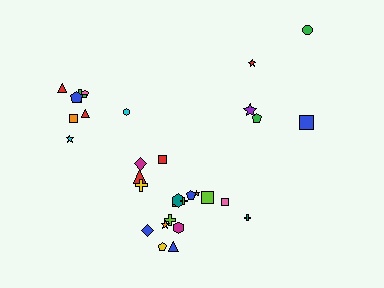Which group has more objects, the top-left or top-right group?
The top-left group.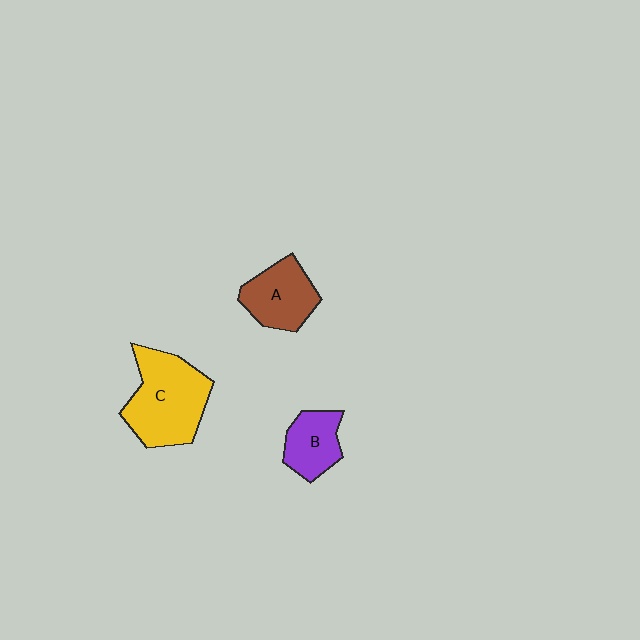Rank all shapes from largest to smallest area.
From largest to smallest: C (yellow), A (brown), B (purple).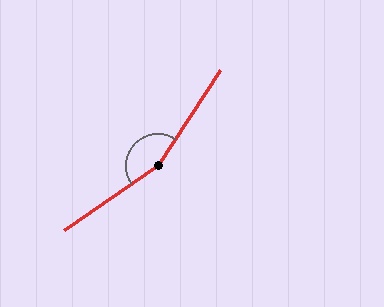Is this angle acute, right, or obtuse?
It is obtuse.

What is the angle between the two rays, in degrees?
Approximately 158 degrees.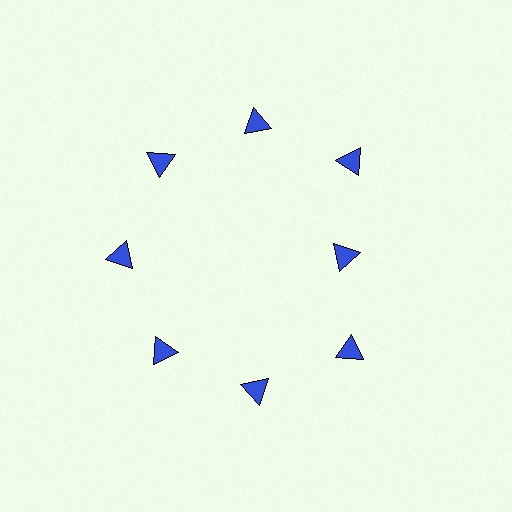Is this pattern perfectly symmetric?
No. The 8 blue triangles are arranged in a ring, but one element near the 3 o'clock position is pulled inward toward the center, breaking the 8-fold rotational symmetry.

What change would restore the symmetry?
The symmetry would be restored by moving it outward, back onto the ring so that all 8 triangles sit at equal angles and equal distance from the center.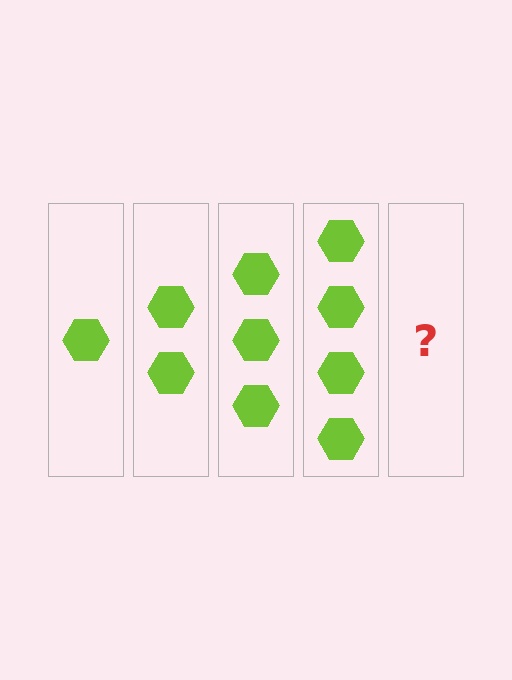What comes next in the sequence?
The next element should be 5 hexagons.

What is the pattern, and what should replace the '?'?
The pattern is that each step adds one more hexagon. The '?' should be 5 hexagons.